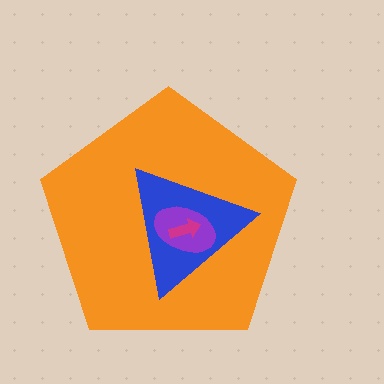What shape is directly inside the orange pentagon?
The blue triangle.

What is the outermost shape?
The orange pentagon.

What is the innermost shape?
The magenta arrow.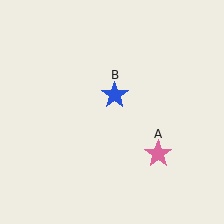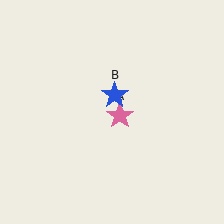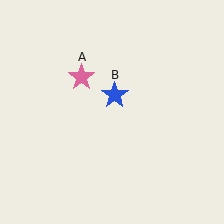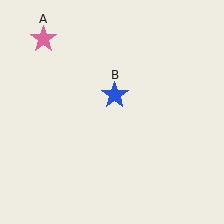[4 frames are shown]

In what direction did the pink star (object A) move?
The pink star (object A) moved up and to the left.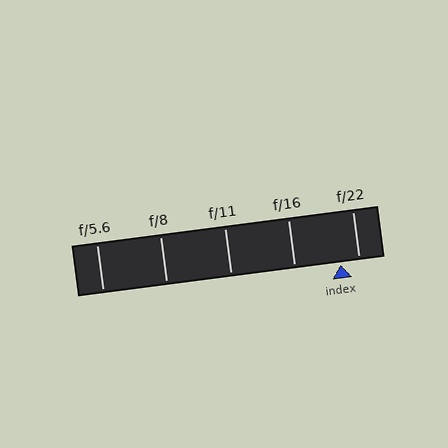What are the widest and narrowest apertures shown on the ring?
The widest aperture shown is f/5.6 and the narrowest is f/22.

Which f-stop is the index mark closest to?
The index mark is closest to f/22.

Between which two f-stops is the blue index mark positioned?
The index mark is between f/16 and f/22.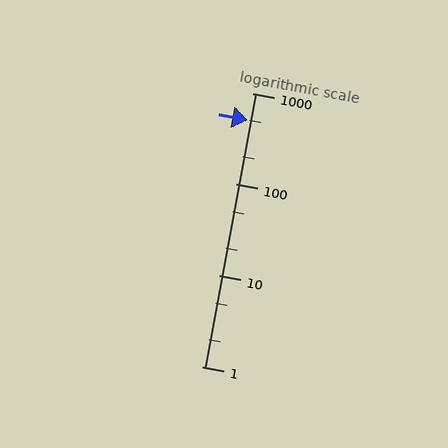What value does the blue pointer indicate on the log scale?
The pointer indicates approximately 500.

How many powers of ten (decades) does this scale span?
The scale spans 3 decades, from 1 to 1000.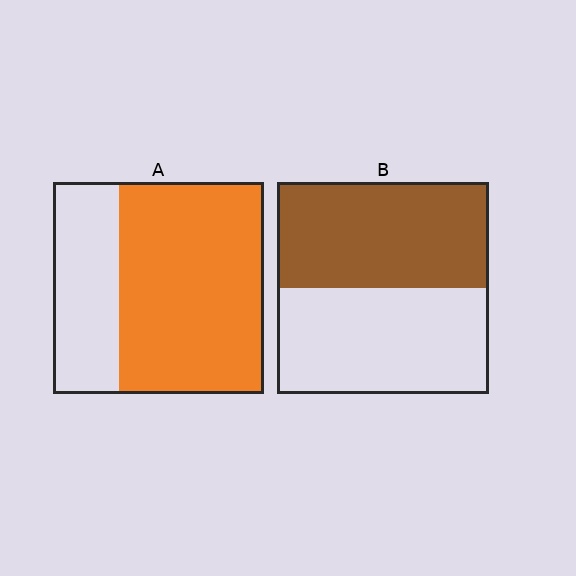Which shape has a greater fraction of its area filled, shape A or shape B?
Shape A.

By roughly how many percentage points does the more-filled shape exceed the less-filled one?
By roughly 20 percentage points (A over B).